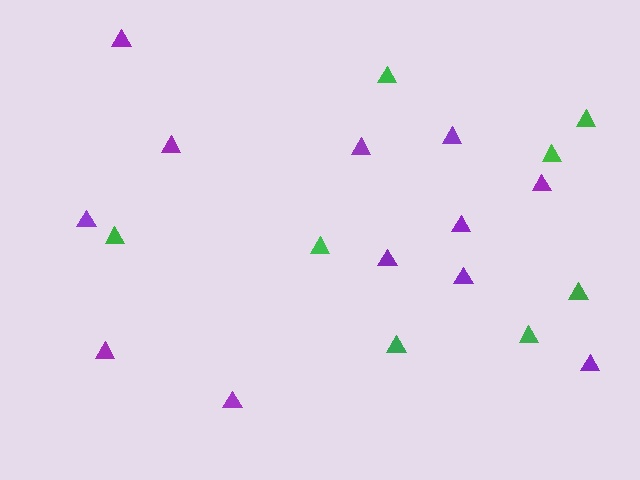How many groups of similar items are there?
There are 2 groups: one group of purple triangles (12) and one group of green triangles (8).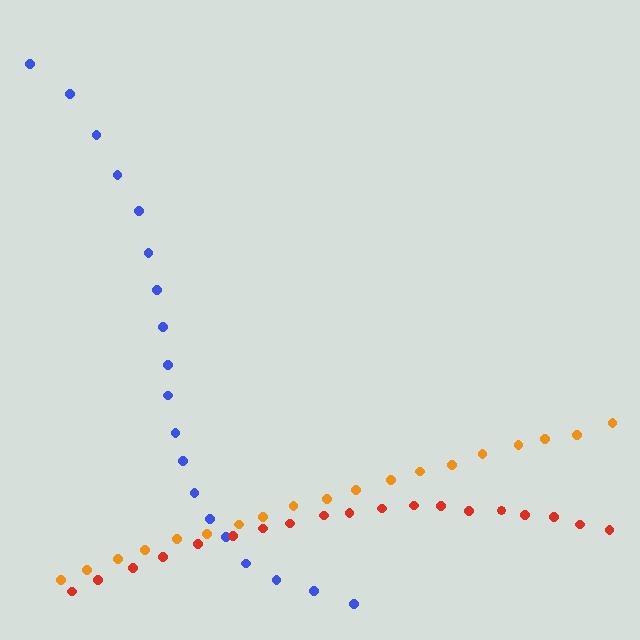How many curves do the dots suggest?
There are 3 distinct paths.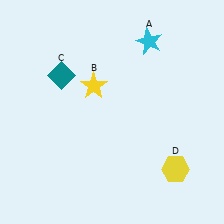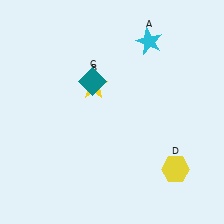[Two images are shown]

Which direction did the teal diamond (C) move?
The teal diamond (C) moved right.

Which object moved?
The teal diamond (C) moved right.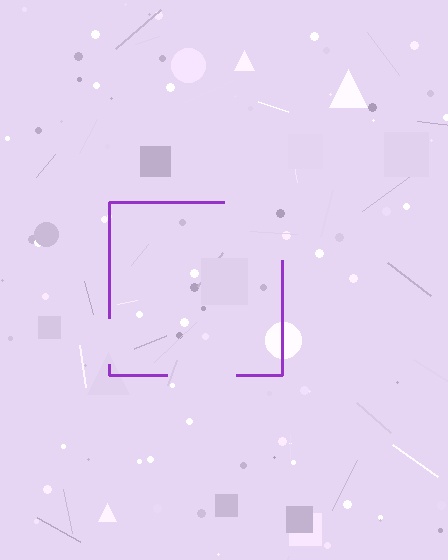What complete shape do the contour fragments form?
The contour fragments form a square.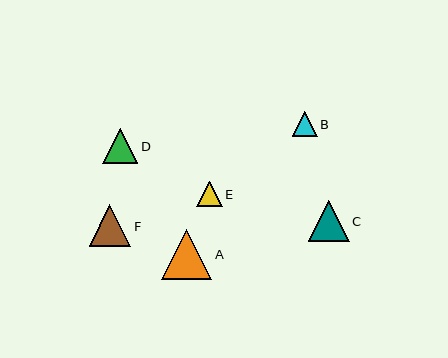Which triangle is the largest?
Triangle A is the largest with a size of approximately 50 pixels.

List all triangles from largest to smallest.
From largest to smallest: A, F, C, D, E, B.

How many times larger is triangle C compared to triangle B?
Triangle C is approximately 1.6 times the size of triangle B.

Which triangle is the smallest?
Triangle B is the smallest with a size of approximately 25 pixels.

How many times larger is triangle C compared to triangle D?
Triangle C is approximately 1.1 times the size of triangle D.